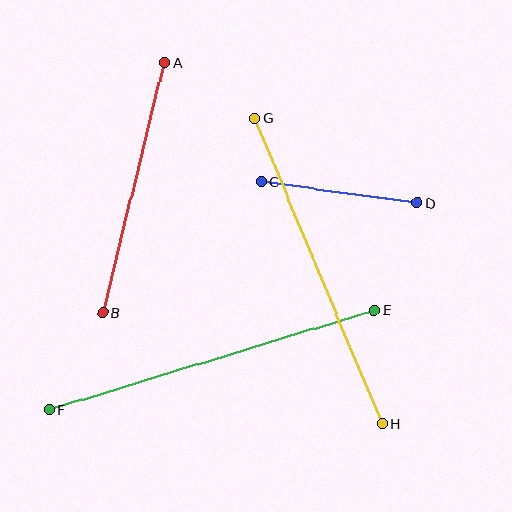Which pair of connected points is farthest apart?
Points E and F are farthest apart.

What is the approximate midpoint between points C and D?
The midpoint is at approximately (339, 193) pixels.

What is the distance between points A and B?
The distance is approximately 257 pixels.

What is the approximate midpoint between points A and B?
The midpoint is at approximately (134, 188) pixels.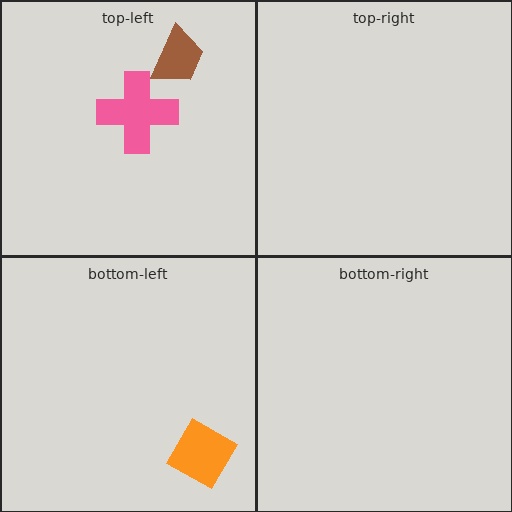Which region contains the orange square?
The bottom-left region.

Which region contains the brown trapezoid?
The top-left region.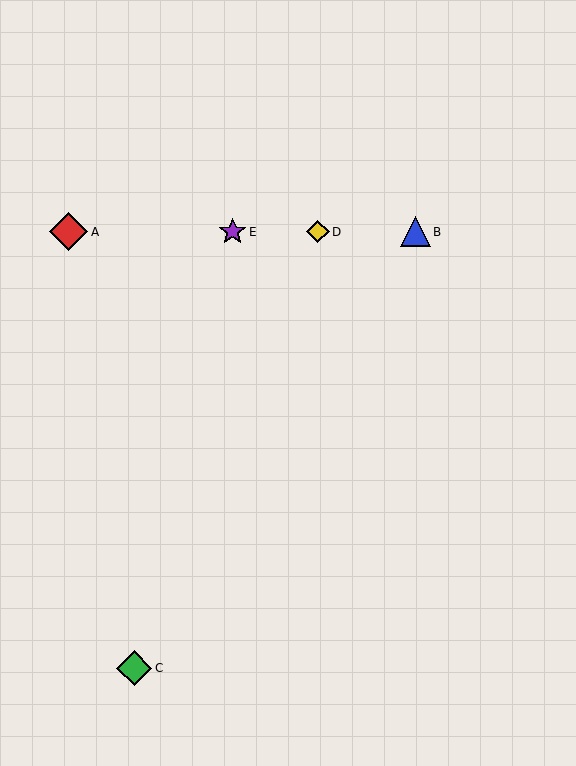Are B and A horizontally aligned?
Yes, both are at y≈232.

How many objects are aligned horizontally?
4 objects (A, B, D, E) are aligned horizontally.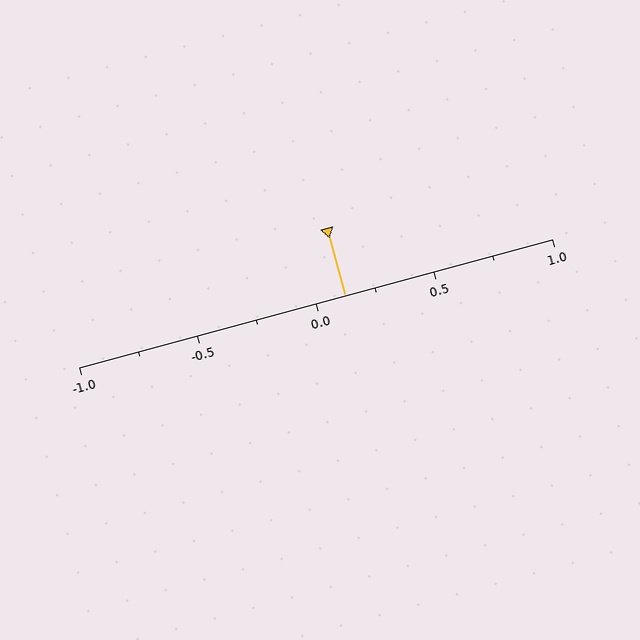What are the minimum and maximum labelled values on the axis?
The axis runs from -1.0 to 1.0.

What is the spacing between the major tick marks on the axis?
The major ticks are spaced 0.5 apart.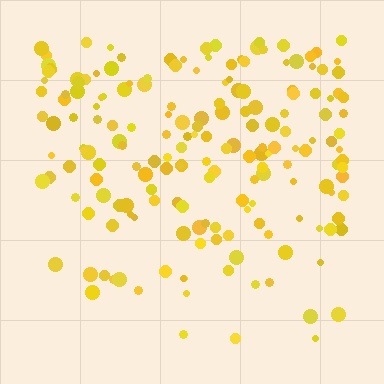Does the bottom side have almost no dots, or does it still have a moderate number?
Still a moderate number, just noticeably fewer than the top.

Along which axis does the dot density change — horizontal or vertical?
Vertical.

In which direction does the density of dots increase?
From bottom to top, with the top side densest.